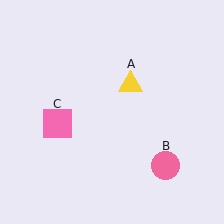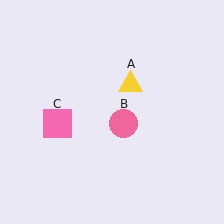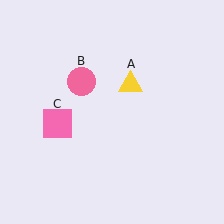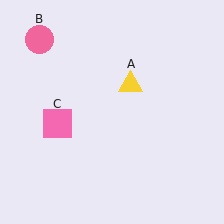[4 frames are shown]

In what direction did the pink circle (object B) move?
The pink circle (object B) moved up and to the left.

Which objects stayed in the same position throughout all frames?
Yellow triangle (object A) and pink square (object C) remained stationary.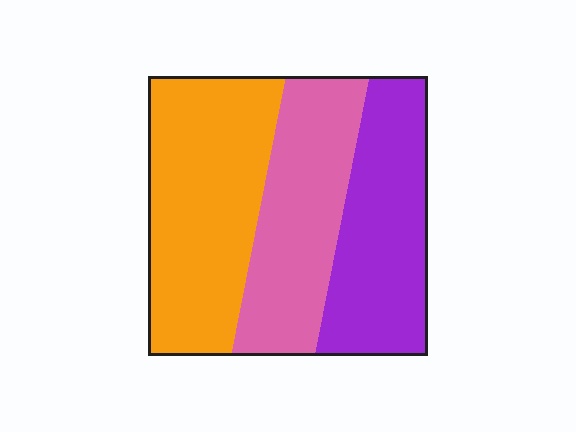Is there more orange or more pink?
Orange.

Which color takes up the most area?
Orange, at roughly 40%.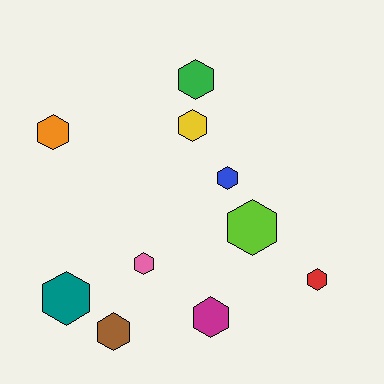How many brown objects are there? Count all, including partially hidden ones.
There is 1 brown object.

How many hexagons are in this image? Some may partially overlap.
There are 10 hexagons.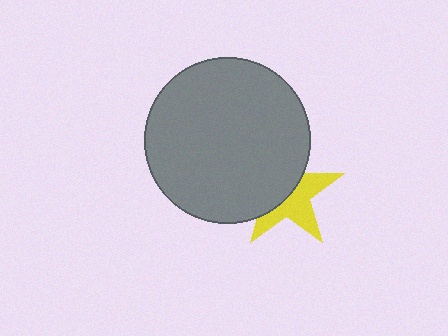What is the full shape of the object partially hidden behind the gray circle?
The partially hidden object is a yellow star.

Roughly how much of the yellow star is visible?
About half of it is visible (roughly 49%).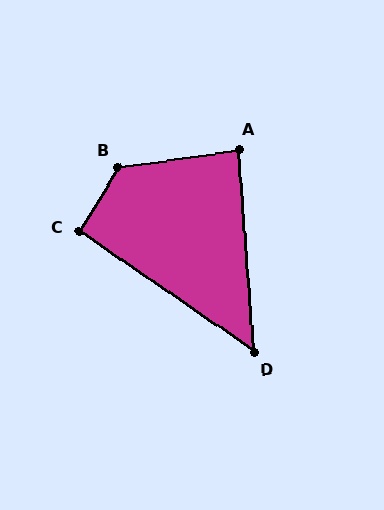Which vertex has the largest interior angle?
B, at approximately 129 degrees.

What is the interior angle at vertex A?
Approximately 86 degrees (approximately right).